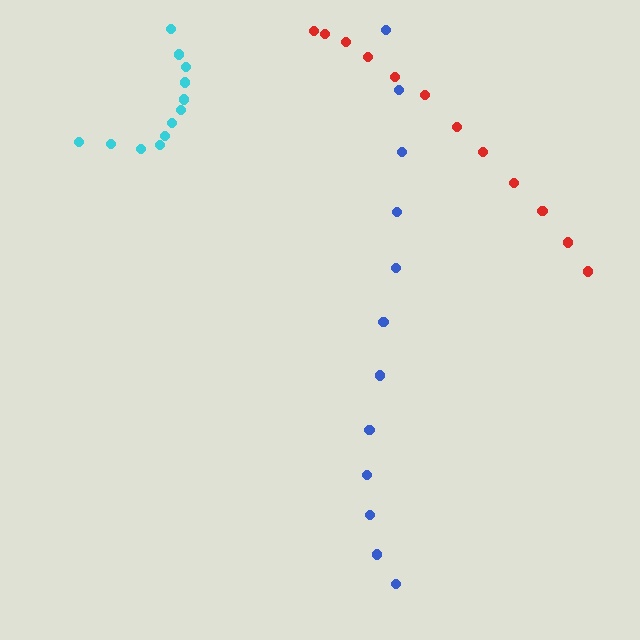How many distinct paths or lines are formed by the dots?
There are 3 distinct paths.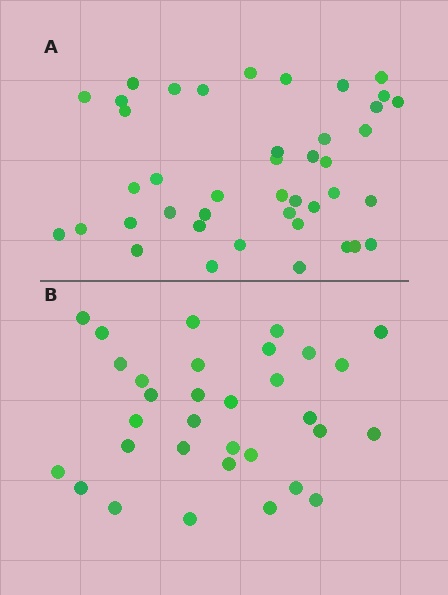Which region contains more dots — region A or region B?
Region A (the top region) has more dots.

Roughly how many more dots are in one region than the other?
Region A has roughly 10 or so more dots than region B.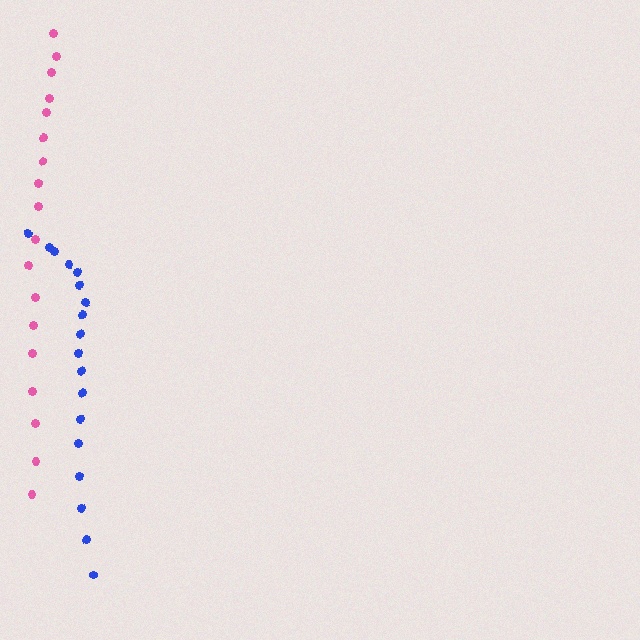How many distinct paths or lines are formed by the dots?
There are 2 distinct paths.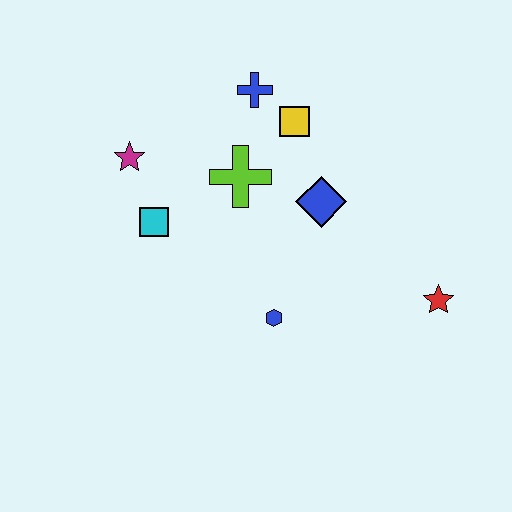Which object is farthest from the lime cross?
The red star is farthest from the lime cross.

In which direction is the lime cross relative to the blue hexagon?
The lime cross is above the blue hexagon.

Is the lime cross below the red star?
No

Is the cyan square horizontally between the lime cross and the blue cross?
No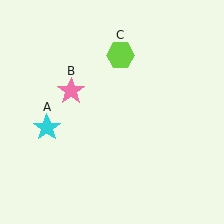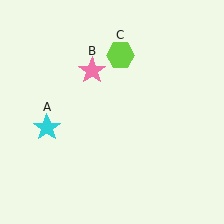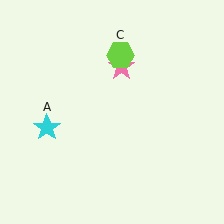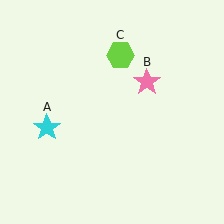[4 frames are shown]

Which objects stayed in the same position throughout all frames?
Cyan star (object A) and lime hexagon (object C) remained stationary.